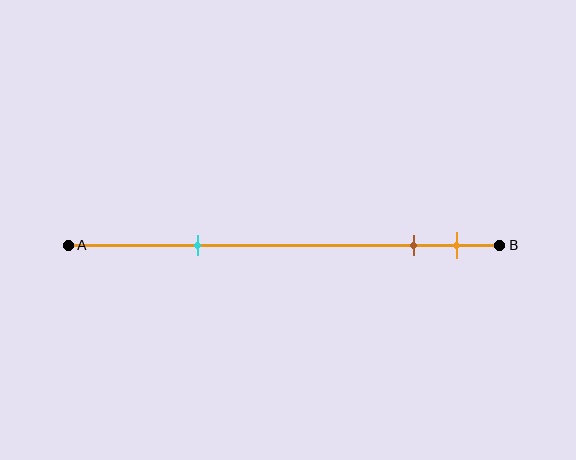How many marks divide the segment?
There are 3 marks dividing the segment.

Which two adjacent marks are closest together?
The brown and orange marks are the closest adjacent pair.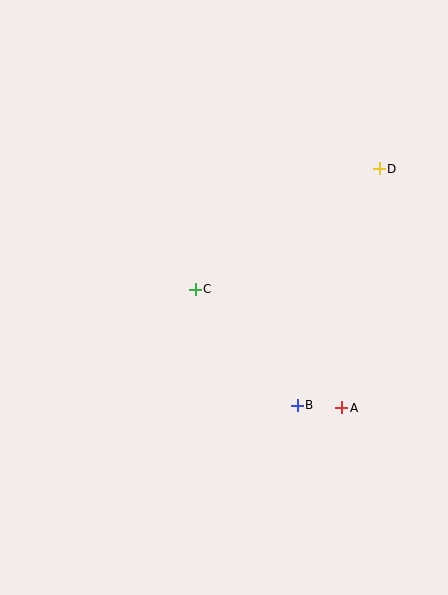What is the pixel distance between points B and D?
The distance between B and D is 250 pixels.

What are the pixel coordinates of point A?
Point A is at (342, 408).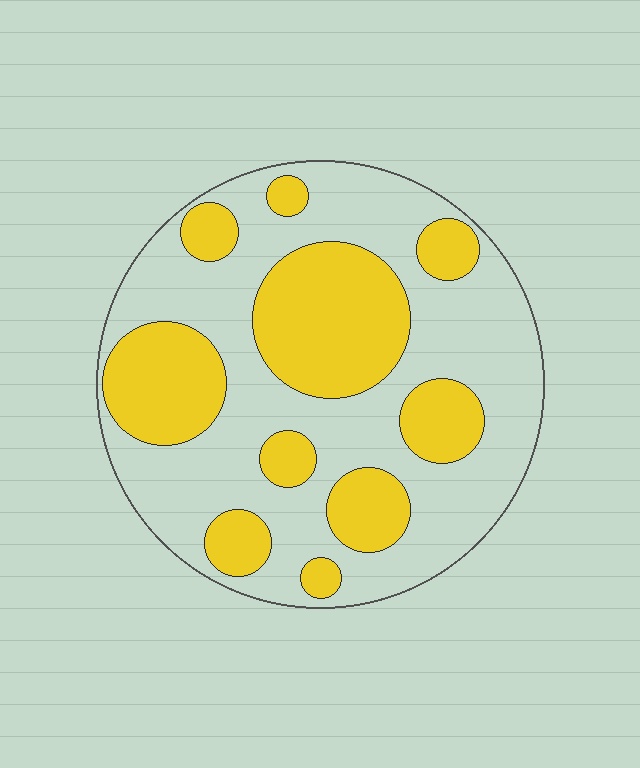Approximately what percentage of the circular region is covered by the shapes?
Approximately 35%.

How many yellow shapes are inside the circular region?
10.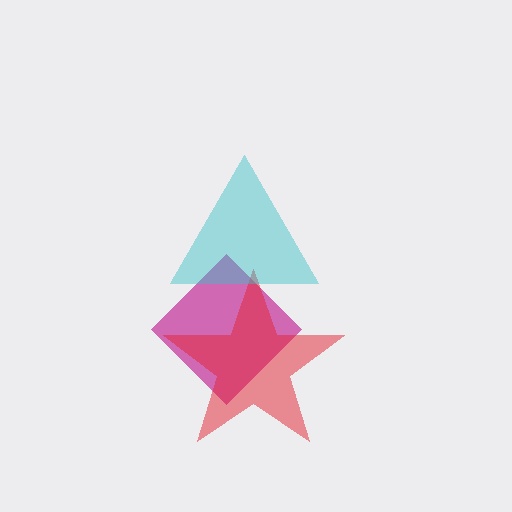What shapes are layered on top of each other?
The layered shapes are: a magenta diamond, a red star, a cyan triangle.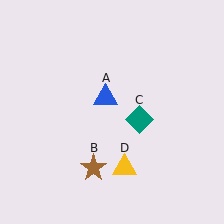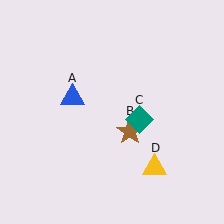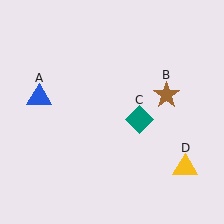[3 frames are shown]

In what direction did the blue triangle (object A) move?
The blue triangle (object A) moved left.